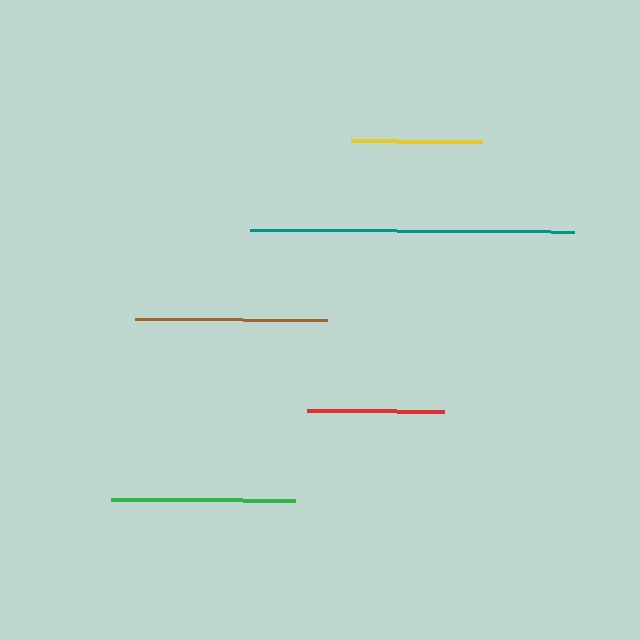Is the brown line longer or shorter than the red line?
The brown line is longer than the red line.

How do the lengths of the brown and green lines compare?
The brown and green lines are approximately the same length.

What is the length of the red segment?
The red segment is approximately 137 pixels long.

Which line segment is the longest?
The teal line is the longest at approximately 324 pixels.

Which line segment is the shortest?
The yellow line is the shortest at approximately 131 pixels.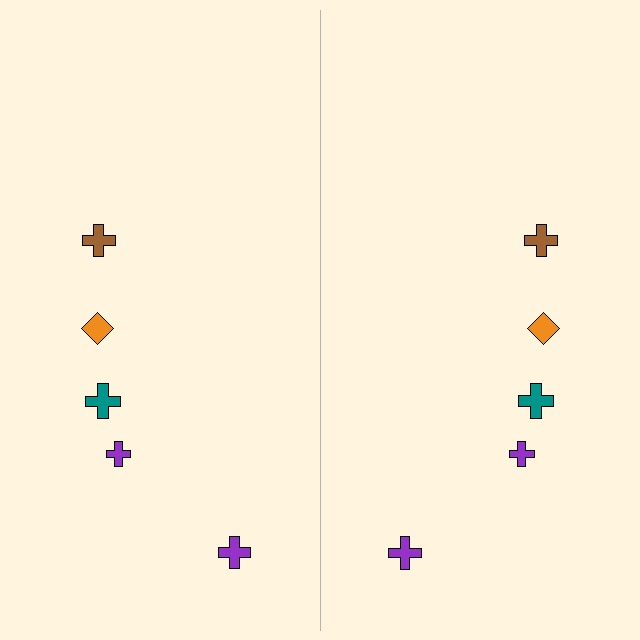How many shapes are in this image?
There are 10 shapes in this image.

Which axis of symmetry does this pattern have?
The pattern has a vertical axis of symmetry running through the center of the image.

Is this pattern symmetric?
Yes, this pattern has bilateral (reflection) symmetry.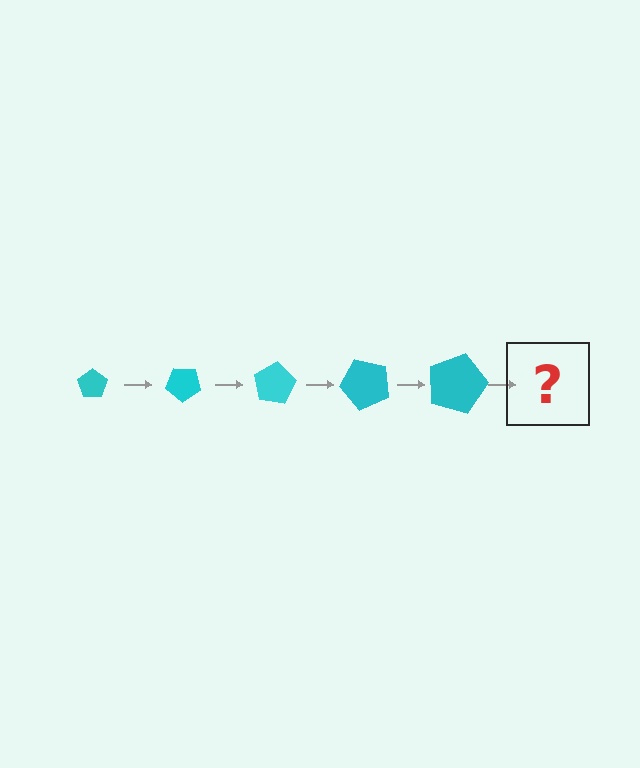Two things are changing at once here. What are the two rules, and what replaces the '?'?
The two rules are that the pentagon grows larger each step and it rotates 40 degrees each step. The '?' should be a pentagon, larger than the previous one and rotated 200 degrees from the start.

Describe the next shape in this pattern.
It should be a pentagon, larger than the previous one and rotated 200 degrees from the start.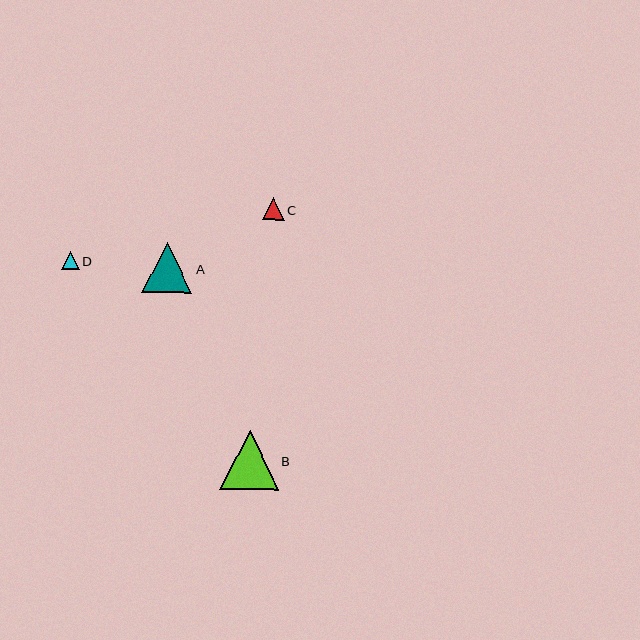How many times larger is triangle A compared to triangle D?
Triangle A is approximately 2.9 times the size of triangle D.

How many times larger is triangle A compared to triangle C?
Triangle A is approximately 2.2 times the size of triangle C.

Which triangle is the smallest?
Triangle D is the smallest with a size of approximately 18 pixels.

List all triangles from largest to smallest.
From largest to smallest: B, A, C, D.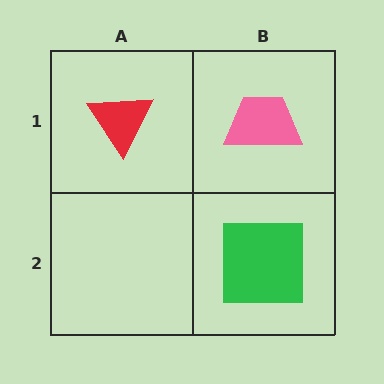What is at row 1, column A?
A red triangle.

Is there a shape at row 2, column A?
No, that cell is empty.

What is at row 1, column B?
A pink trapezoid.